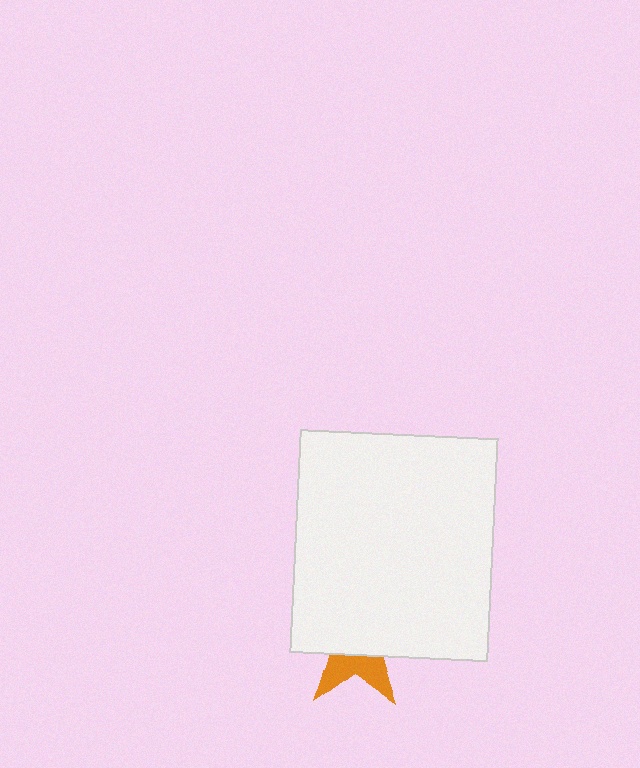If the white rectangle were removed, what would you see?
You would see the complete orange star.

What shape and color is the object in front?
The object in front is a white rectangle.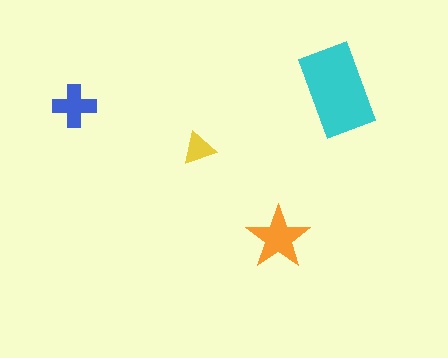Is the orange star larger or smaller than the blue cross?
Larger.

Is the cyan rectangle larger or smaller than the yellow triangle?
Larger.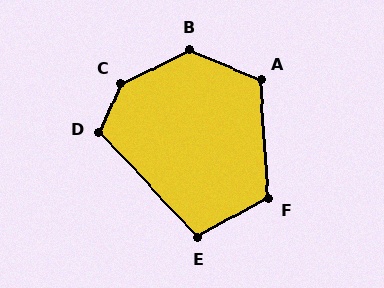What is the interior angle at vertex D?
Approximately 113 degrees (obtuse).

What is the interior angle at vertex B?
Approximately 132 degrees (obtuse).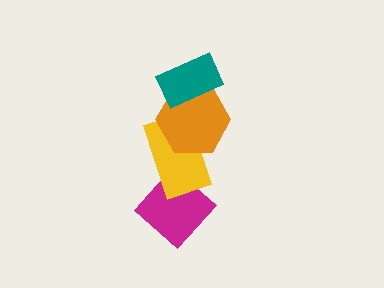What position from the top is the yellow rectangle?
The yellow rectangle is 3rd from the top.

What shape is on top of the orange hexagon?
The teal rectangle is on top of the orange hexagon.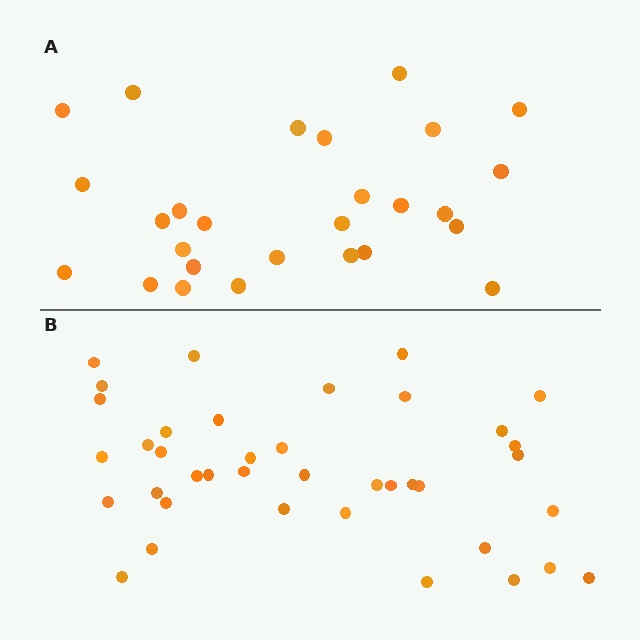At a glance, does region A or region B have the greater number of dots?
Region B (the bottom region) has more dots.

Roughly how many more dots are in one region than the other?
Region B has roughly 12 or so more dots than region A.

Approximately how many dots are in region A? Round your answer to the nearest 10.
About 30 dots. (The exact count is 27, which rounds to 30.)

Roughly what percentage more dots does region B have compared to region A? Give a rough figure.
About 45% more.